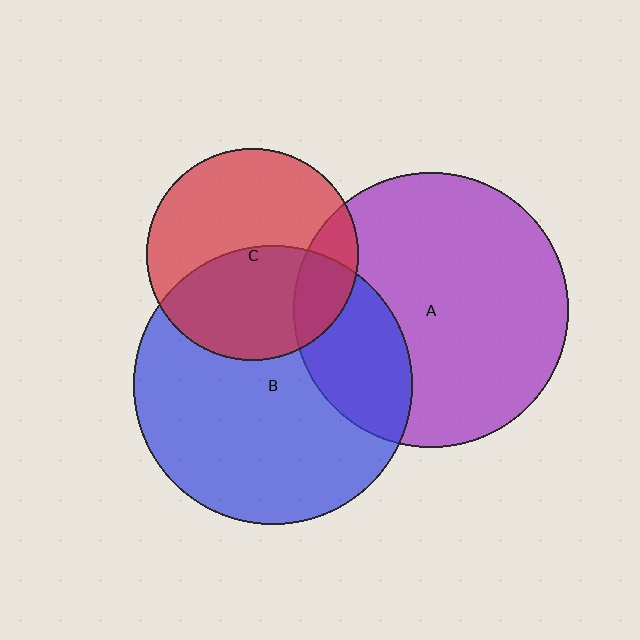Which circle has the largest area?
Circle B (blue).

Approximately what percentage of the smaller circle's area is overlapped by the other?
Approximately 45%.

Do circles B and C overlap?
Yes.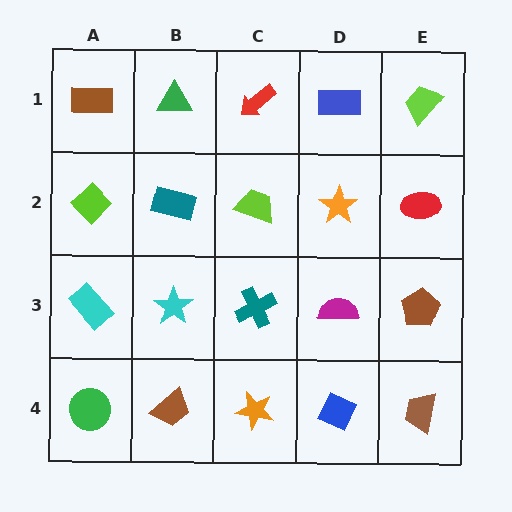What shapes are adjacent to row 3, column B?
A teal rectangle (row 2, column B), a brown trapezoid (row 4, column B), a cyan rectangle (row 3, column A), a teal cross (row 3, column C).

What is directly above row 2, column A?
A brown rectangle.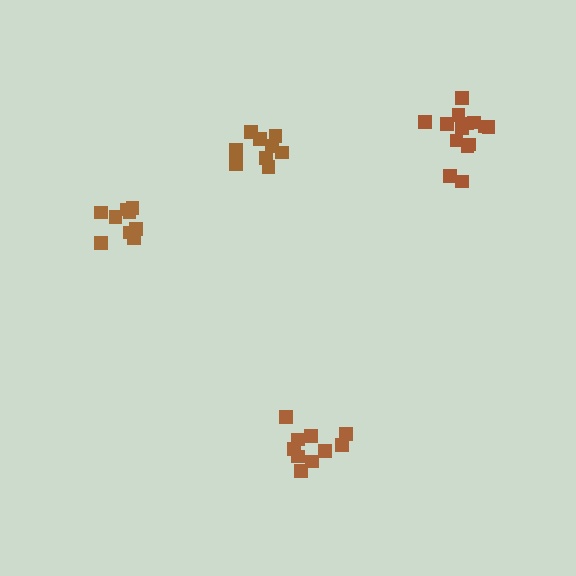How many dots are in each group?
Group 1: 9 dots, Group 2: 10 dots, Group 3: 14 dots, Group 4: 9 dots (42 total).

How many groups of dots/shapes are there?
There are 4 groups.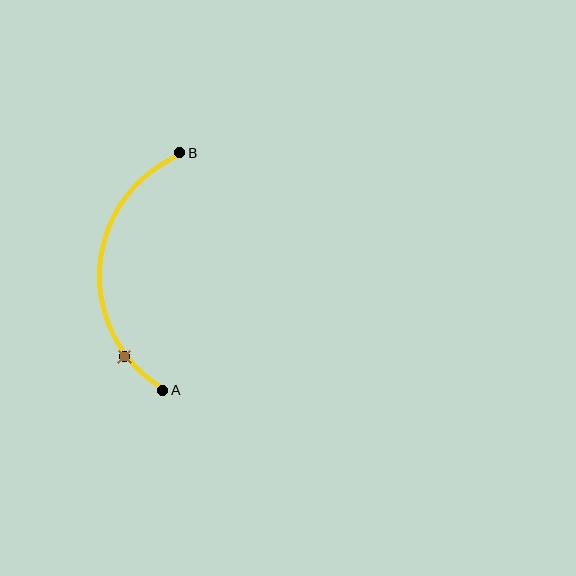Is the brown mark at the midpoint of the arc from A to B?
No. The brown mark lies on the arc but is closer to endpoint A. The arc midpoint would be at the point on the curve equidistant along the arc from both A and B.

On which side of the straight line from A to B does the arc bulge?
The arc bulges to the left of the straight line connecting A and B.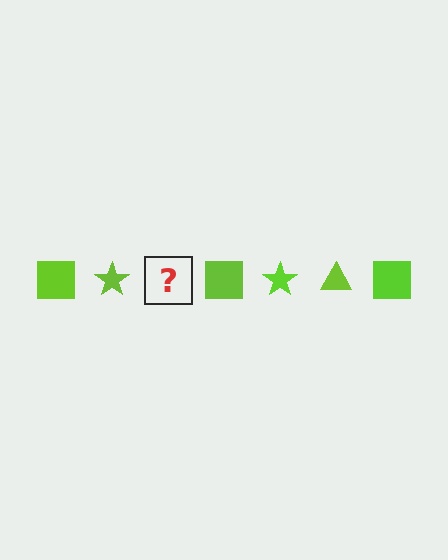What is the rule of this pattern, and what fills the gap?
The rule is that the pattern cycles through square, star, triangle shapes in lime. The gap should be filled with a lime triangle.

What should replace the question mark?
The question mark should be replaced with a lime triangle.